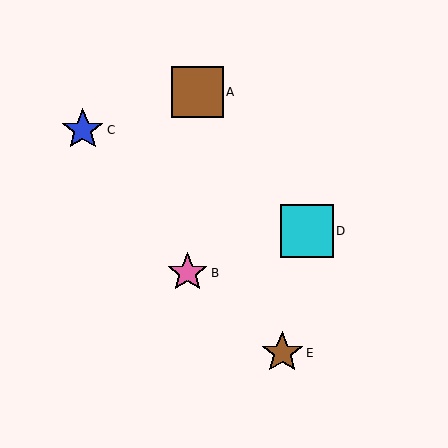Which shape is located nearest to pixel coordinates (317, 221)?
The cyan square (labeled D) at (307, 231) is nearest to that location.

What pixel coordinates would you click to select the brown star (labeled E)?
Click at (282, 353) to select the brown star E.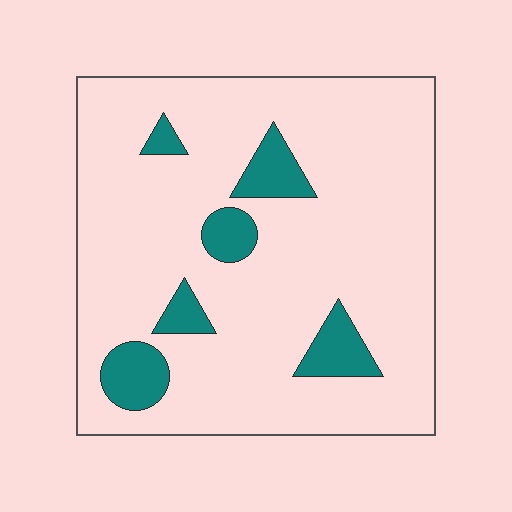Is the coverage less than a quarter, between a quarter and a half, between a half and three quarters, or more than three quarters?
Less than a quarter.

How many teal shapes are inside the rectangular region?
6.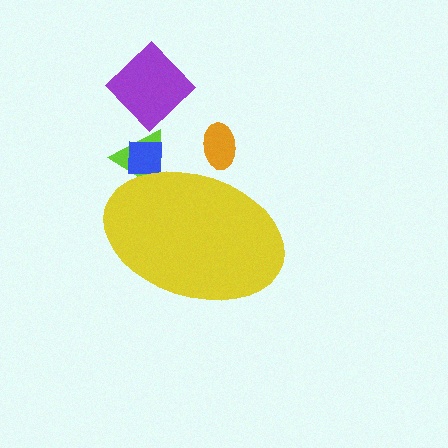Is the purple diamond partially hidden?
No, the purple diamond is fully visible.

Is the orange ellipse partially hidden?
Yes, the orange ellipse is partially hidden behind the yellow ellipse.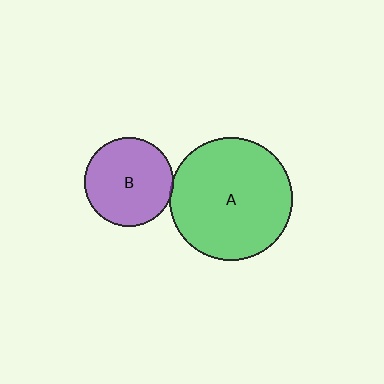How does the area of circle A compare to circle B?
Approximately 1.9 times.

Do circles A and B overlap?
Yes.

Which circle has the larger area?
Circle A (green).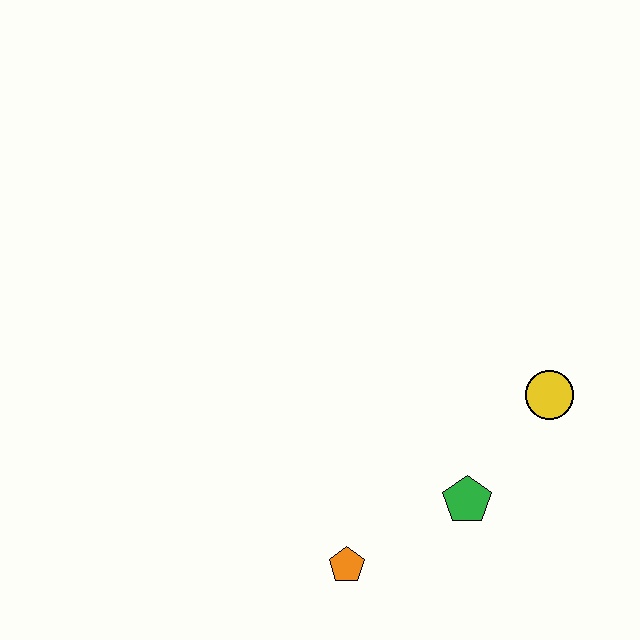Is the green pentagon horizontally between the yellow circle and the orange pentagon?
Yes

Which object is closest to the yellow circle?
The green pentagon is closest to the yellow circle.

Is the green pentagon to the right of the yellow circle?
No